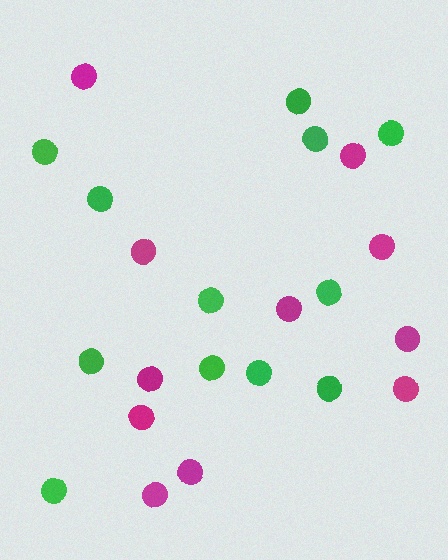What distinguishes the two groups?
There are 2 groups: one group of green circles (12) and one group of magenta circles (11).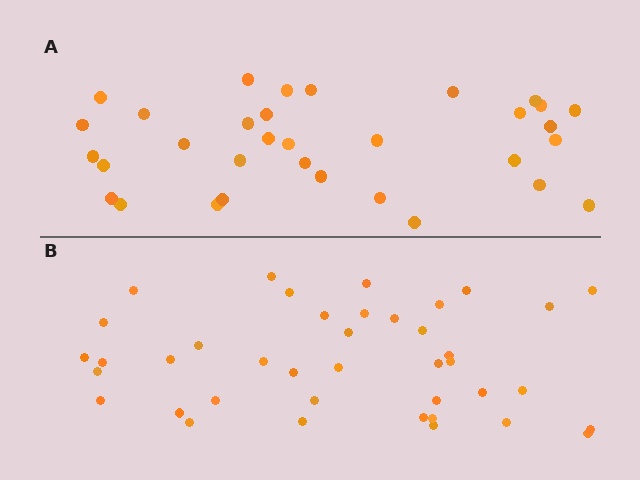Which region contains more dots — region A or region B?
Region B (the bottom region) has more dots.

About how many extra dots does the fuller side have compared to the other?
Region B has roughly 8 or so more dots than region A.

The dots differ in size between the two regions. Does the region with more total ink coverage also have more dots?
No. Region A has more total ink coverage because its dots are larger, but region B actually contains more individual dots. Total area can be misleading — the number of items is what matters here.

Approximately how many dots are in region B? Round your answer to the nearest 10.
About 40 dots.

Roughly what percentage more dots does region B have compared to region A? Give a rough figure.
About 20% more.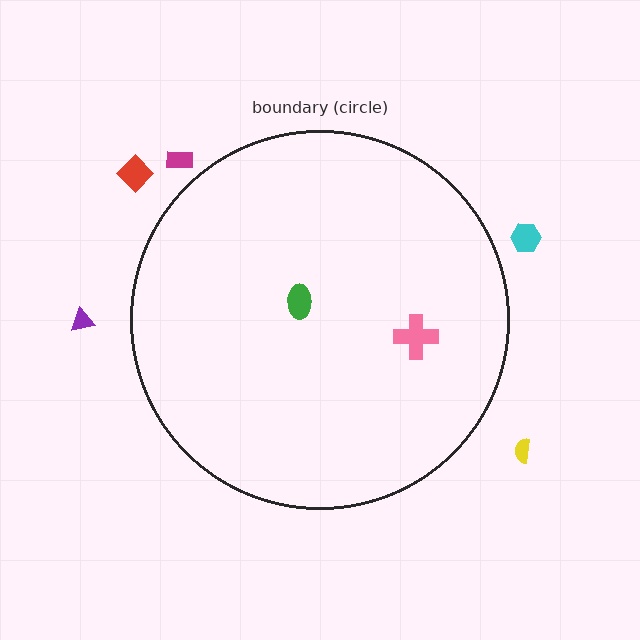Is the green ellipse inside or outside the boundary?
Inside.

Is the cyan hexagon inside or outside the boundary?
Outside.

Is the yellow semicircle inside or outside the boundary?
Outside.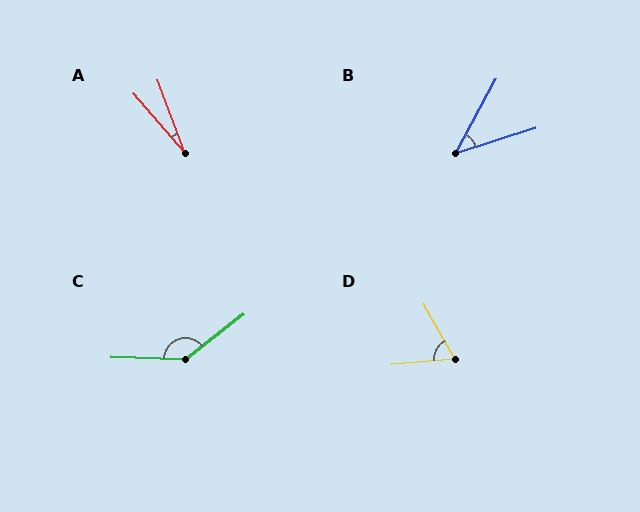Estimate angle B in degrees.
Approximately 44 degrees.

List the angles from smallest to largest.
A (20°), B (44°), D (66°), C (141°).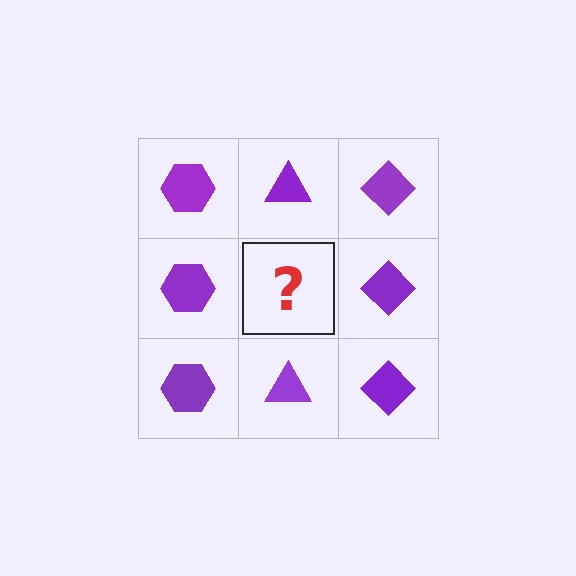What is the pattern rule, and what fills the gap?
The rule is that each column has a consistent shape. The gap should be filled with a purple triangle.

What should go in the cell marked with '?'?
The missing cell should contain a purple triangle.